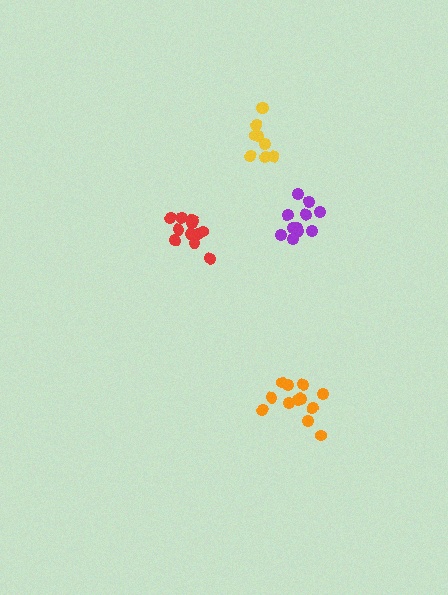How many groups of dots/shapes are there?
There are 4 groups.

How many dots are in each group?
Group 1: 11 dots, Group 2: 12 dots, Group 3: 9 dots, Group 4: 12 dots (44 total).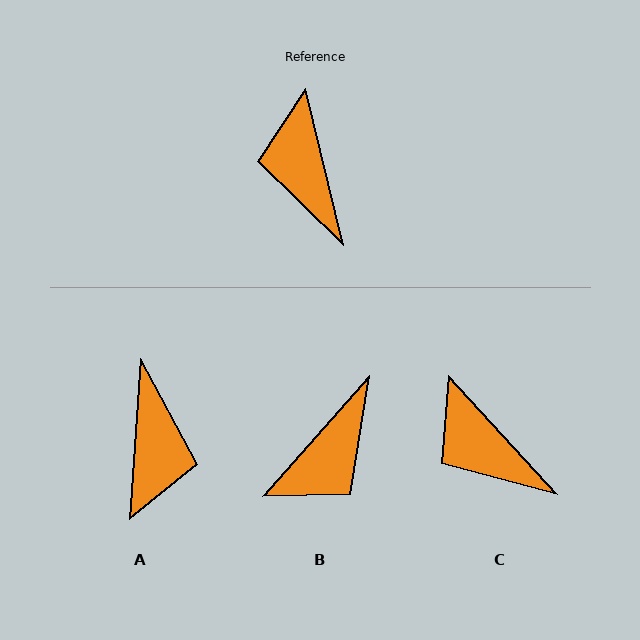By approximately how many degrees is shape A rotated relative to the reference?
Approximately 163 degrees counter-clockwise.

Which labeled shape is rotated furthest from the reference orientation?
A, about 163 degrees away.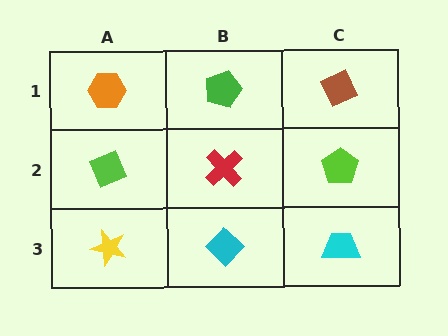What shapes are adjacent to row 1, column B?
A red cross (row 2, column B), an orange hexagon (row 1, column A), a brown diamond (row 1, column C).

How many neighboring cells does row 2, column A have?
3.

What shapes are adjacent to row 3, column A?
A lime diamond (row 2, column A), a cyan diamond (row 3, column B).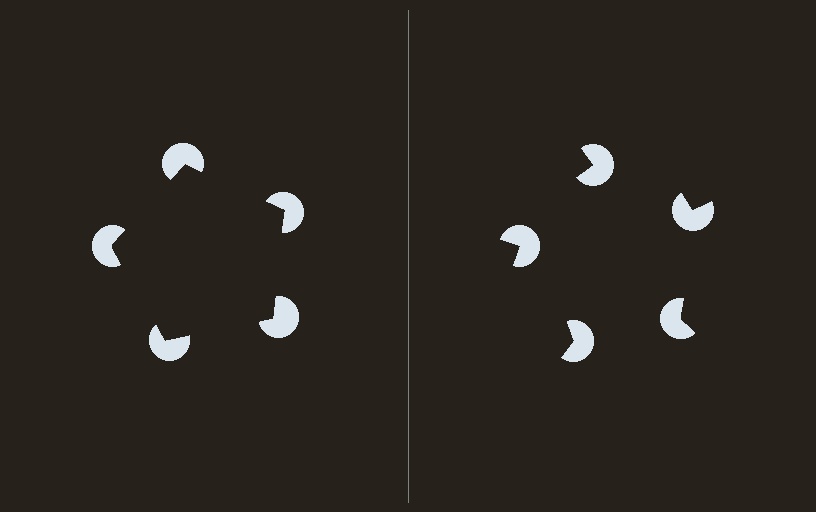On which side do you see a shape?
An illusory pentagon appears on the left side. On the right side the wedge cuts are rotated, so no coherent shape forms.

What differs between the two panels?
The pac-man discs are positioned identically on both sides; only the wedge orientations differ. On the left they align to a pentagon; on the right they are misaligned.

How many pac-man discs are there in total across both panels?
10 — 5 on each side.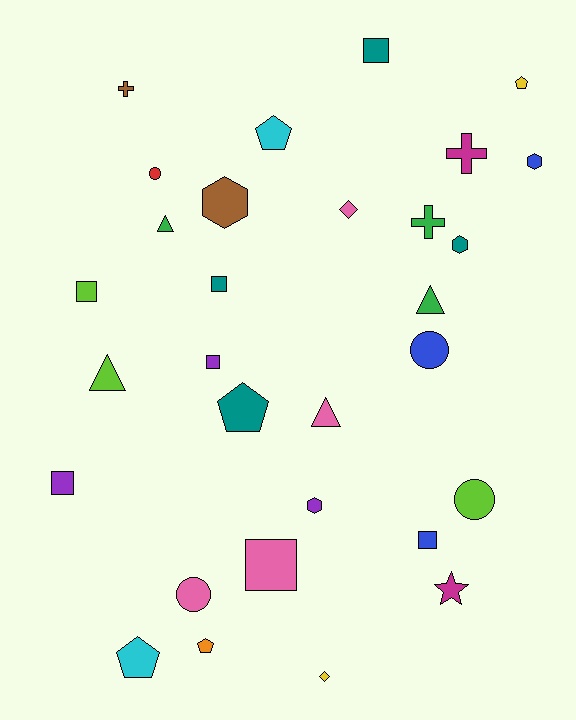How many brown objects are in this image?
There are 2 brown objects.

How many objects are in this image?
There are 30 objects.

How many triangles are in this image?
There are 4 triangles.